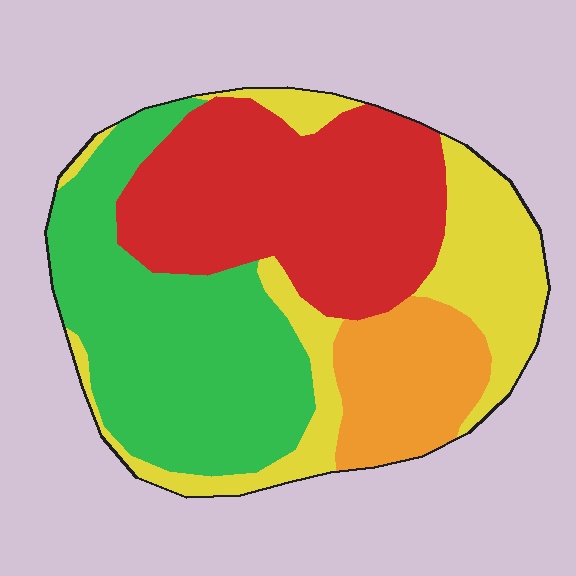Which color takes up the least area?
Orange, at roughly 15%.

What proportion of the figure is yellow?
Yellow takes up between a sixth and a third of the figure.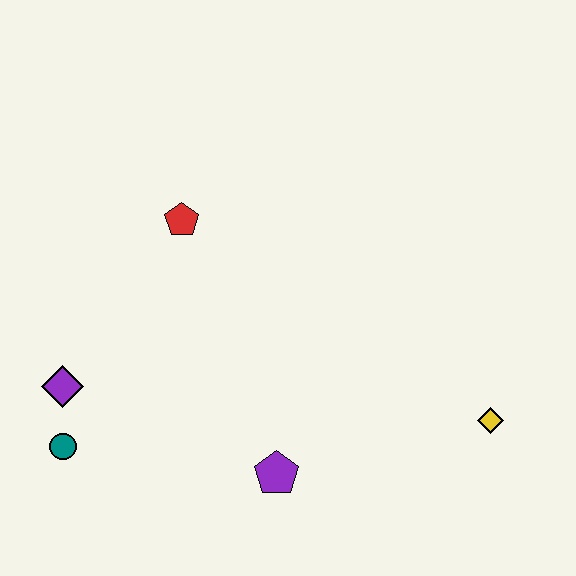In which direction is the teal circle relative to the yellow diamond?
The teal circle is to the left of the yellow diamond.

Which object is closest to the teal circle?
The purple diamond is closest to the teal circle.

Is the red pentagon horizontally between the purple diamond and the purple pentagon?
Yes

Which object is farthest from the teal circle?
The yellow diamond is farthest from the teal circle.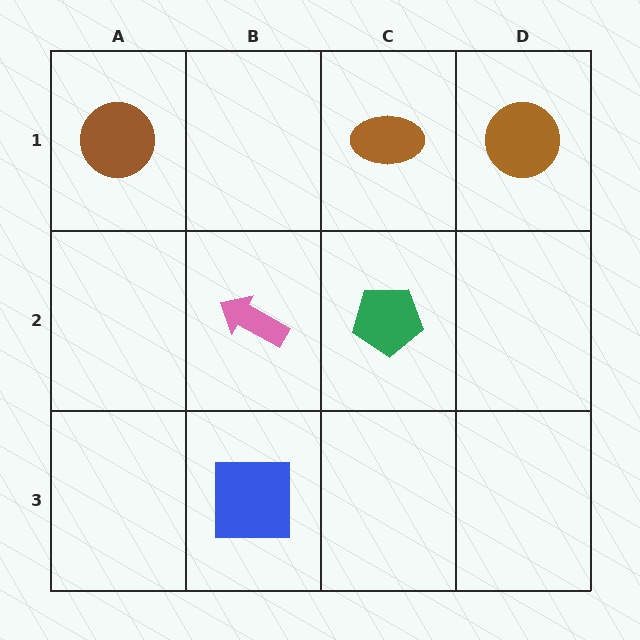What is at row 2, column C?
A green pentagon.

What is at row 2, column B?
A pink arrow.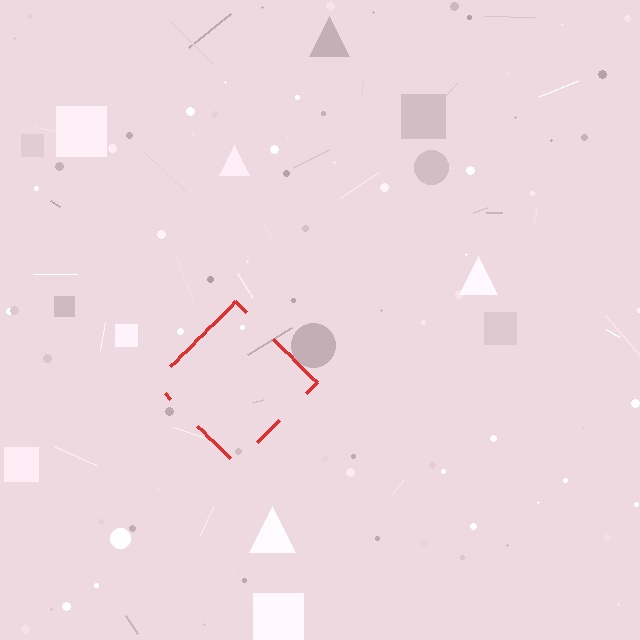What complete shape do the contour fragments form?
The contour fragments form a diamond.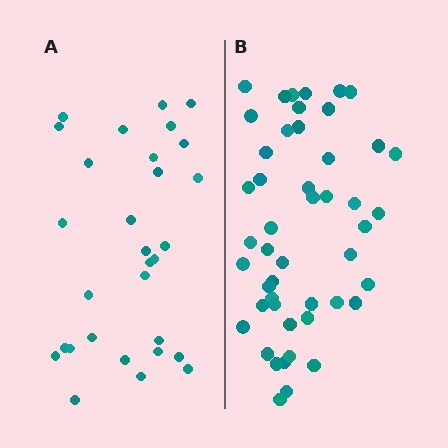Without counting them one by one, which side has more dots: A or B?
Region B (the right region) has more dots.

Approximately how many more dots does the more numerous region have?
Region B has approximately 20 more dots than region A.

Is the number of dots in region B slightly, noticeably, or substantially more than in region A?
Region B has substantially more. The ratio is roughly 1.6 to 1.